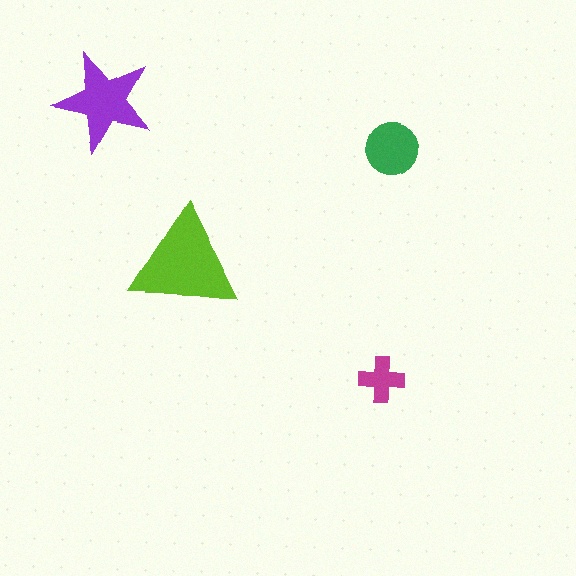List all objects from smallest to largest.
The magenta cross, the green circle, the purple star, the lime triangle.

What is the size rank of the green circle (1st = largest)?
3rd.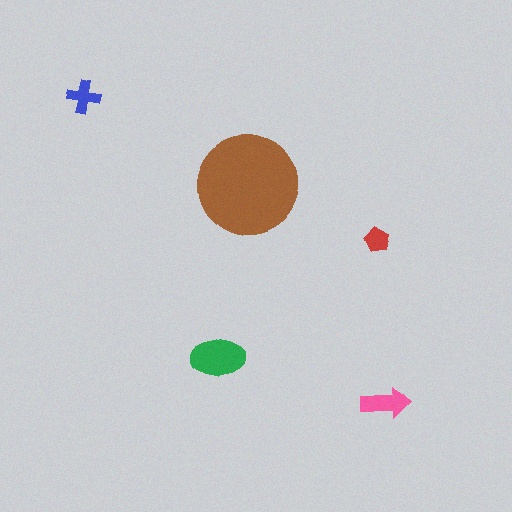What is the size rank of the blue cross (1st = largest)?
4th.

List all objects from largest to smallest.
The brown circle, the green ellipse, the pink arrow, the blue cross, the red pentagon.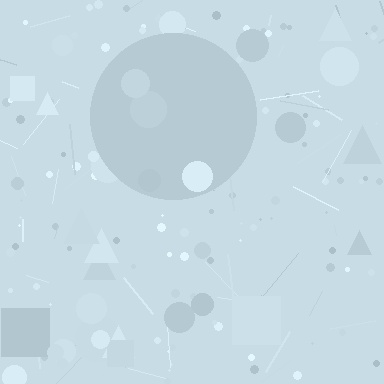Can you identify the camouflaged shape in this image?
The camouflaged shape is a circle.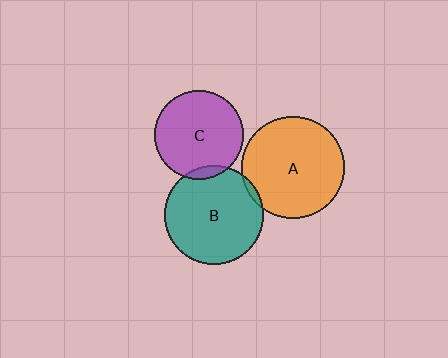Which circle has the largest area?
Circle A (orange).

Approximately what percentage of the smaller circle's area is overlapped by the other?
Approximately 5%.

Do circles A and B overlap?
Yes.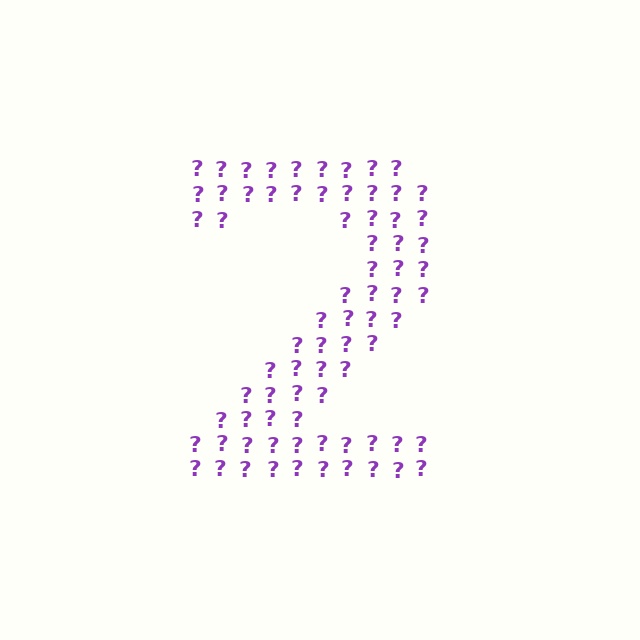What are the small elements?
The small elements are question marks.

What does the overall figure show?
The overall figure shows the digit 2.